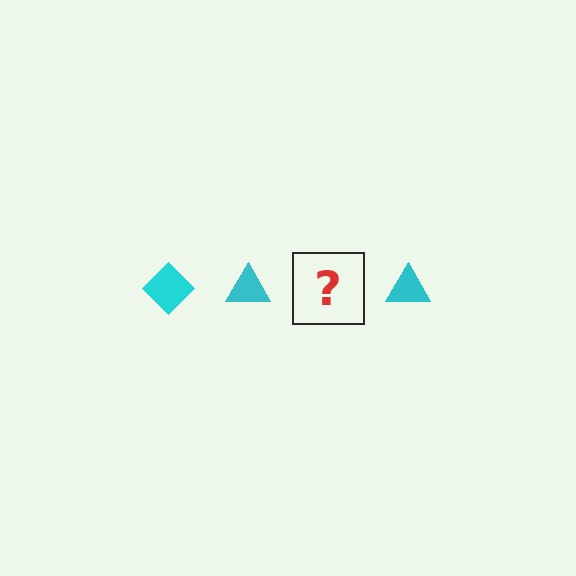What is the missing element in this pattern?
The missing element is a cyan diamond.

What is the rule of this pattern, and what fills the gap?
The rule is that the pattern cycles through diamond, triangle shapes in cyan. The gap should be filled with a cyan diamond.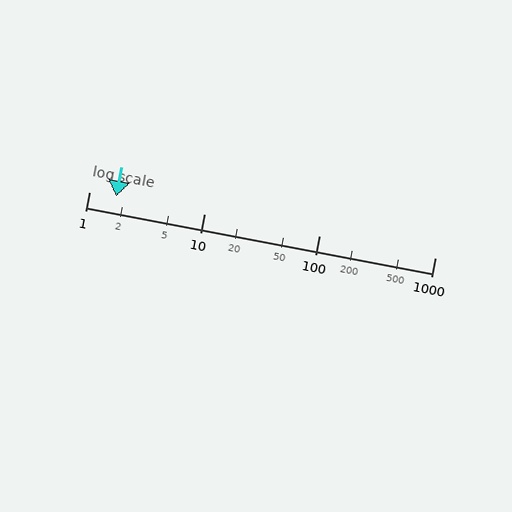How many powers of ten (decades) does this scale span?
The scale spans 3 decades, from 1 to 1000.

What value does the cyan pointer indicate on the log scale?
The pointer indicates approximately 1.7.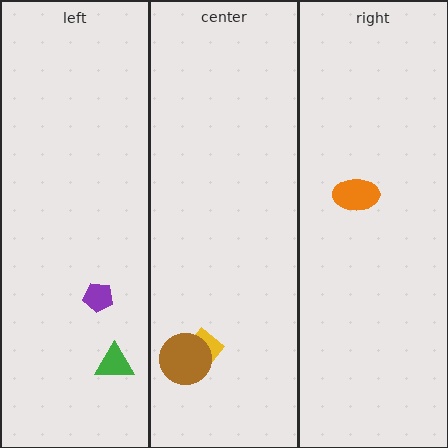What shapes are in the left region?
The green triangle, the purple pentagon.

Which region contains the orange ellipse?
The right region.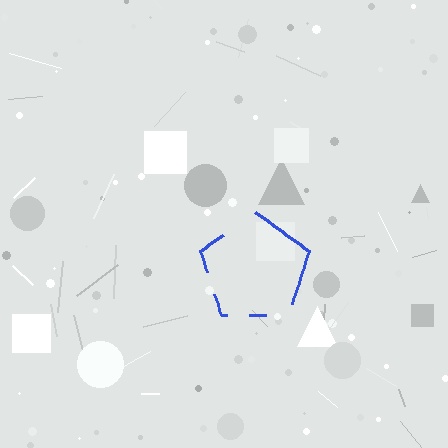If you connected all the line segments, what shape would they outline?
They would outline a pentagon.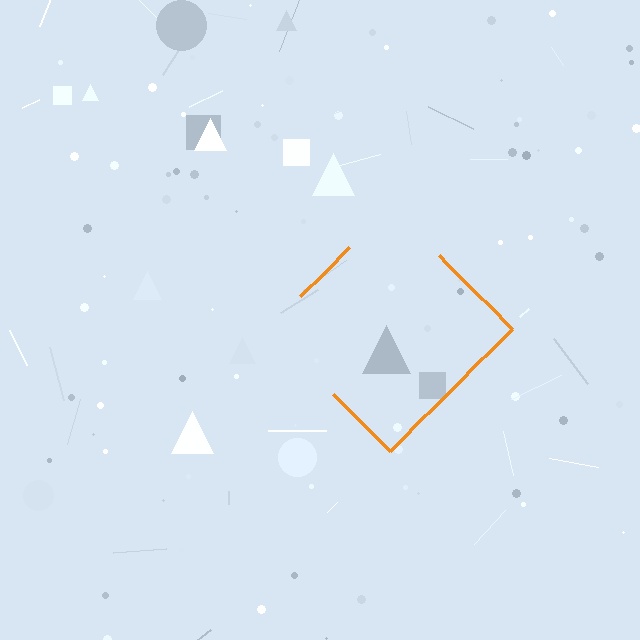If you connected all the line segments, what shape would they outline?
They would outline a diamond.